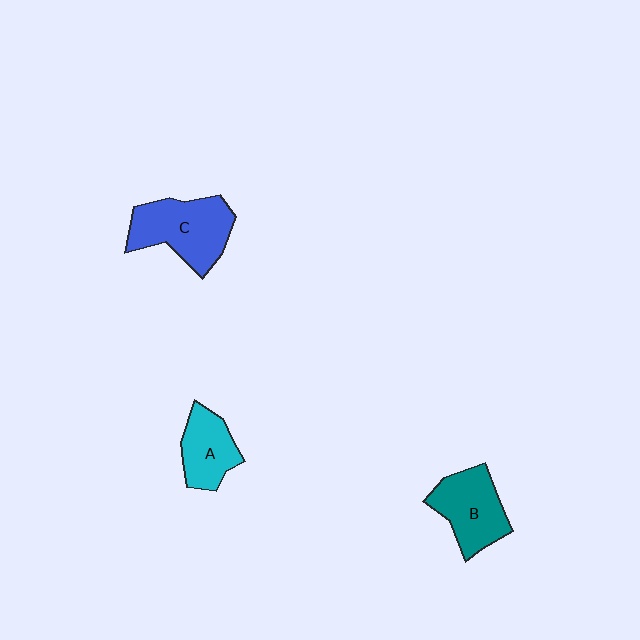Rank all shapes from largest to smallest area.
From largest to smallest: C (blue), B (teal), A (cyan).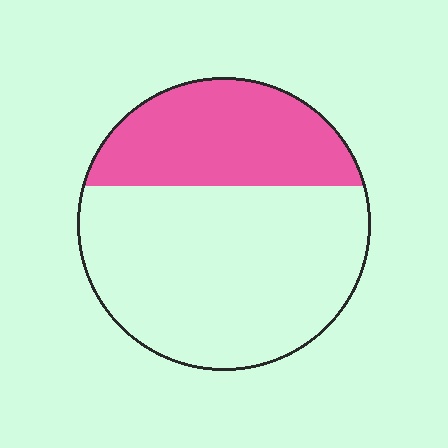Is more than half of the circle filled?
No.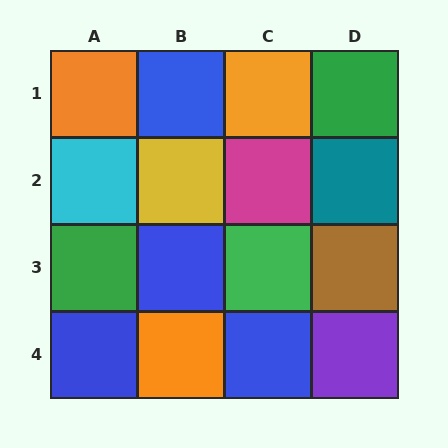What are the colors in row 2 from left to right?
Cyan, yellow, magenta, teal.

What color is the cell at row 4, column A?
Blue.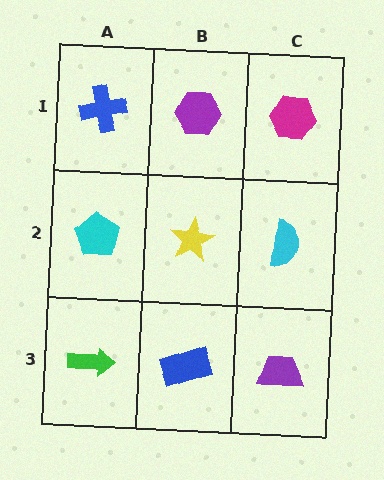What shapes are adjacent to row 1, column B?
A yellow star (row 2, column B), a blue cross (row 1, column A), a magenta hexagon (row 1, column C).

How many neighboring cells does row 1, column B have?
3.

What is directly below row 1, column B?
A yellow star.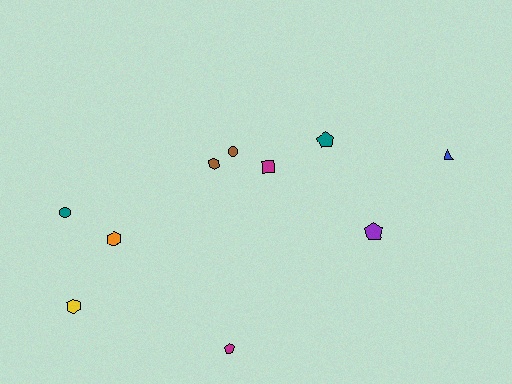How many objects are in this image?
There are 10 objects.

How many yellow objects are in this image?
There is 1 yellow object.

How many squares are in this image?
There is 1 square.